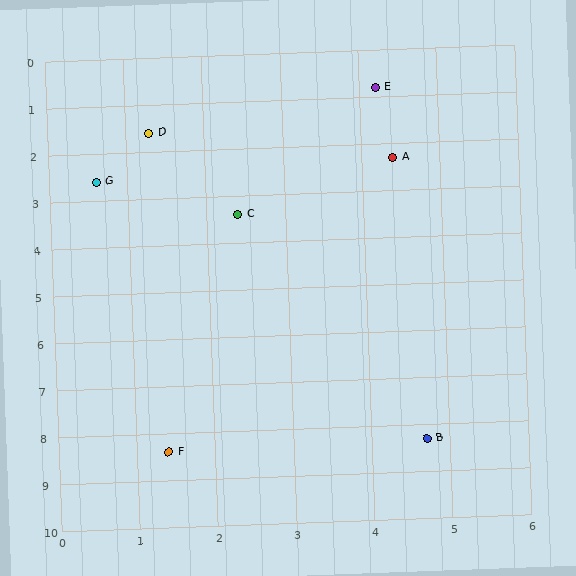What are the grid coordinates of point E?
Point E is at approximately (4.2, 0.8).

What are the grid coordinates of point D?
Point D is at approximately (1.3, 1.6).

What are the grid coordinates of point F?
Point F is at approximately (1.4, 8.4).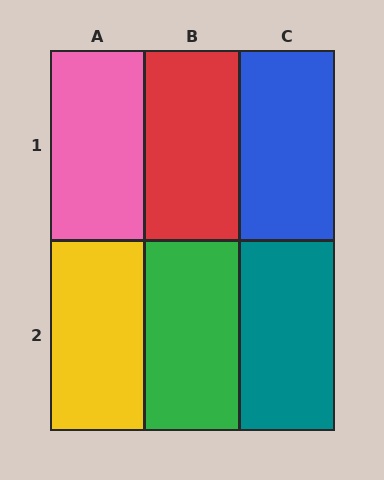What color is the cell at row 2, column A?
Yellow.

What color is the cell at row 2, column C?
Teal.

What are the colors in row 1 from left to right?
Pink, red, blue.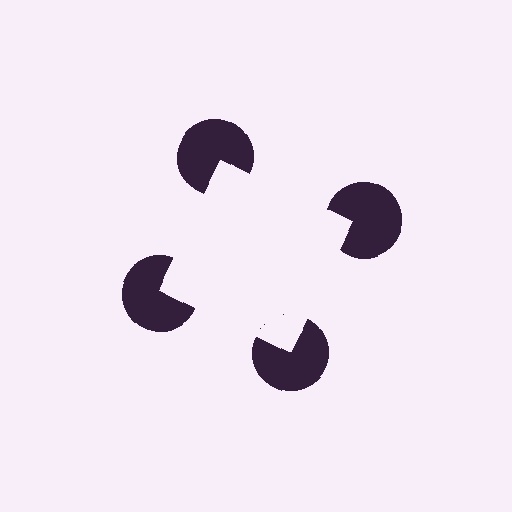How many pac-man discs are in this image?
There are 4 — one at each vertex of the illusory square.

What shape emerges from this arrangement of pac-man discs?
An illusory square — its edges are inferred from the aligned wedge cuts in the pac-man discs, not physically drawn.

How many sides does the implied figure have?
4 sides.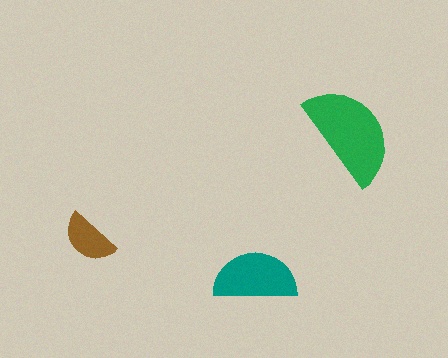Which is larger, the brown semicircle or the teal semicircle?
The teal one.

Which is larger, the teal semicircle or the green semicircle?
The green one.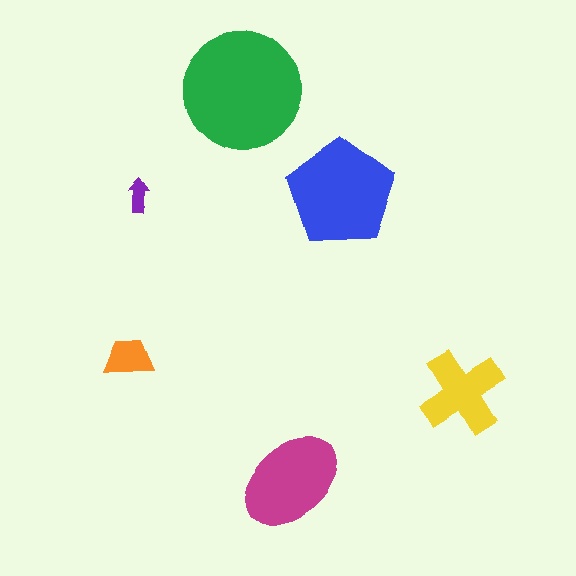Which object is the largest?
The green circle.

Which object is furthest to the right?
The yellow cross is rightmost.